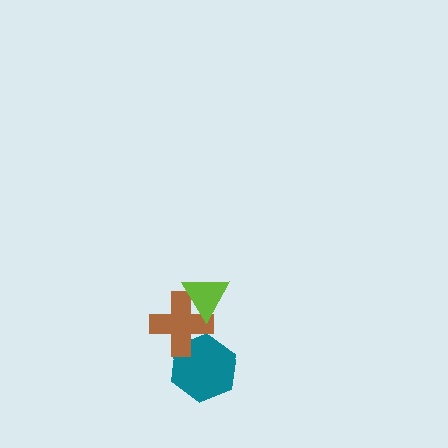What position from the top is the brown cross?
The brown cross is 2nd from the top.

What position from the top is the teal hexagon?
The teal hexagon is 3rd from the top.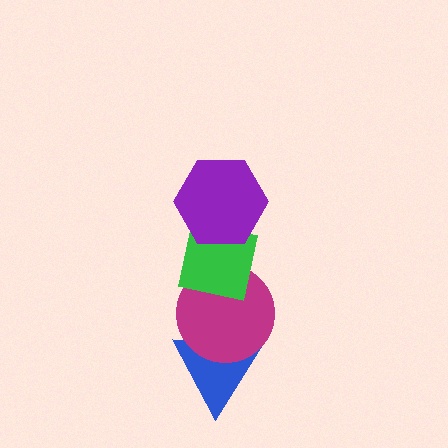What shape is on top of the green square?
The purple hexagon is on top of the green square.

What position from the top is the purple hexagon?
The purple hexagon is 1st from the top.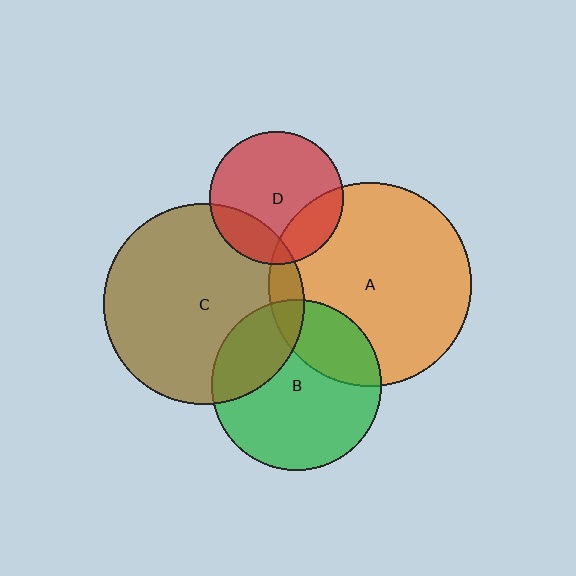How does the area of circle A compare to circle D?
Approximately 2.3 times.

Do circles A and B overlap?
Yes.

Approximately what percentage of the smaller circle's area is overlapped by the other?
Approximately 25%.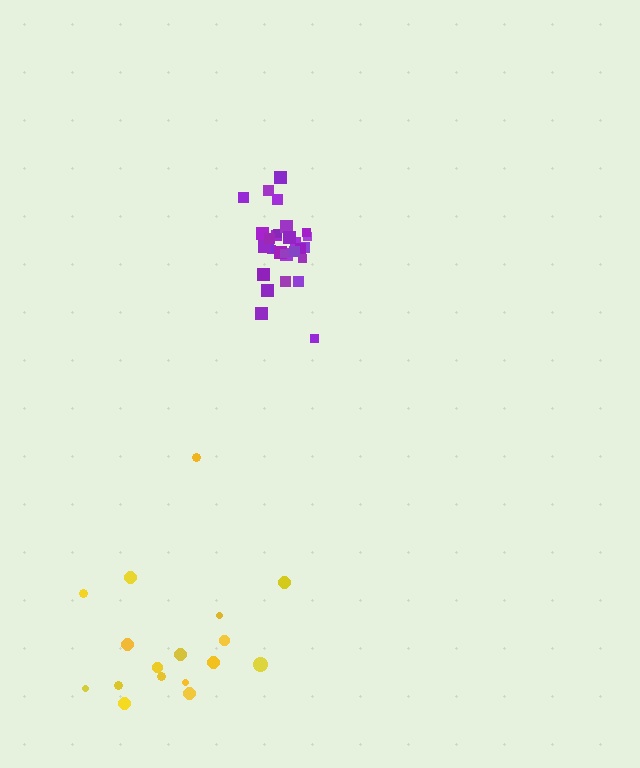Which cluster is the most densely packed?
Purple.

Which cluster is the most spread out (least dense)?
Yellow.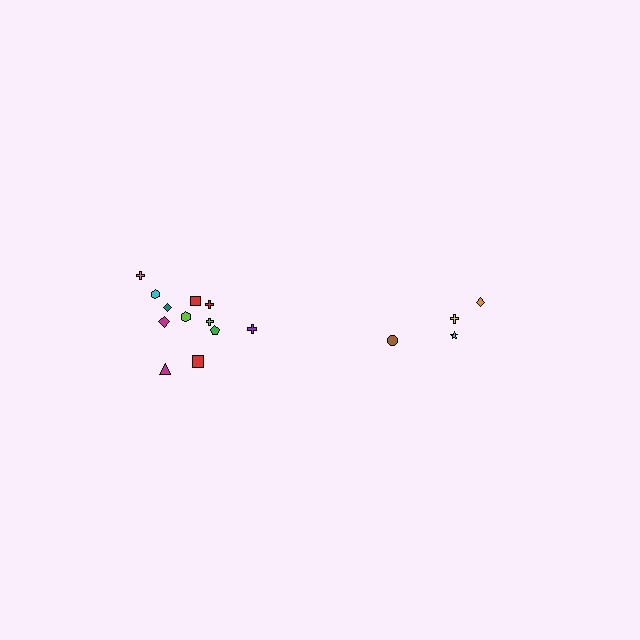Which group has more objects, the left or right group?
The left group.